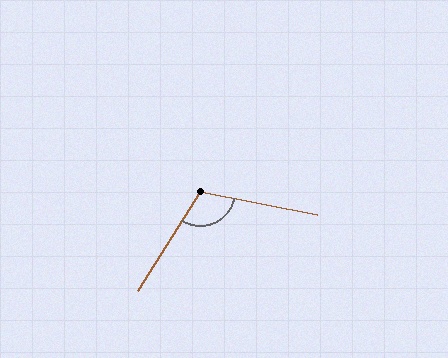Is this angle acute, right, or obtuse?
It is obtuse.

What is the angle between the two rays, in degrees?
Approximately 111 degrees.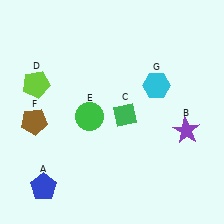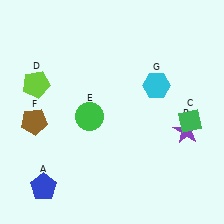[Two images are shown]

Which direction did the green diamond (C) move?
The green diamond (C) moved right.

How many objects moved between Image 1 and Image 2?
1 object moved between the two images.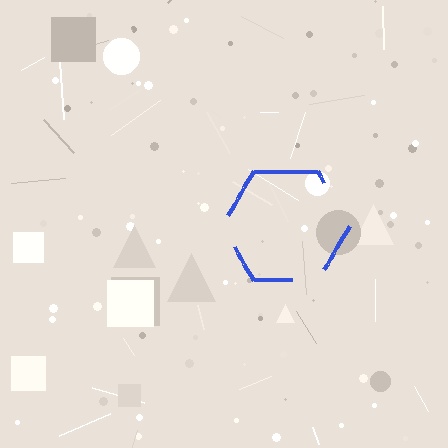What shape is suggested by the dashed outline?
The dashed outline suggests a hexagon.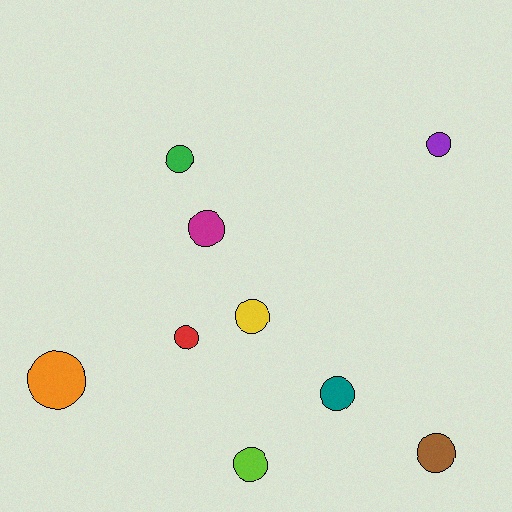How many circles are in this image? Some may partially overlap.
There are 9 circles.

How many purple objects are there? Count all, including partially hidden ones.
There is 1 purple object.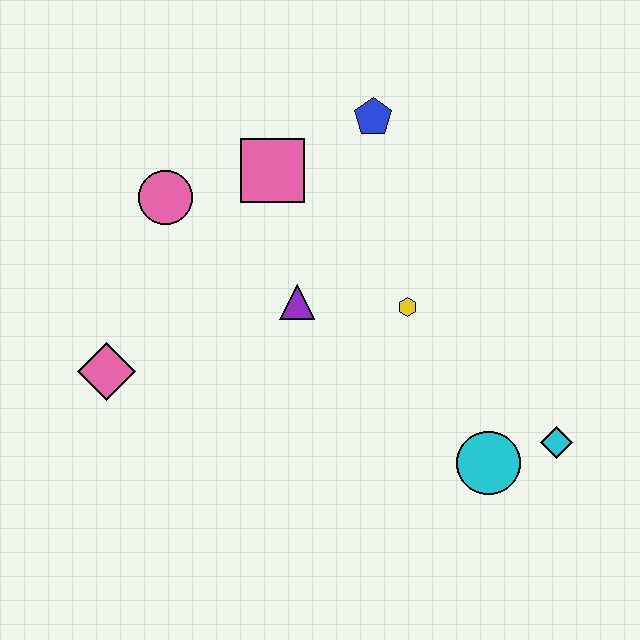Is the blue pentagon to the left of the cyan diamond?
Yes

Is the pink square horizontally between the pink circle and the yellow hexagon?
Yes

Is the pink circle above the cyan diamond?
Yes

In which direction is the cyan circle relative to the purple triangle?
The cyan circle is to the right of the purple triangle.